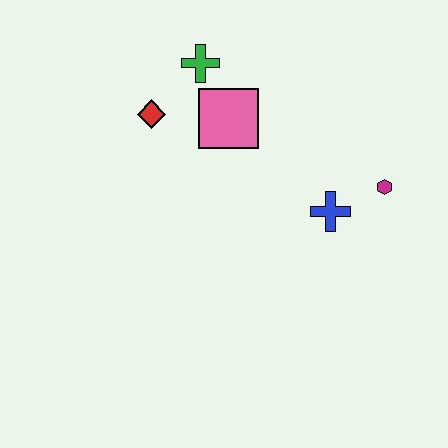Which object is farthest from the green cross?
The magenta hexagon is farthest from the green cross.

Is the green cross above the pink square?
Yes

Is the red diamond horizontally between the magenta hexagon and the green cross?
No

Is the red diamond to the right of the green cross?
No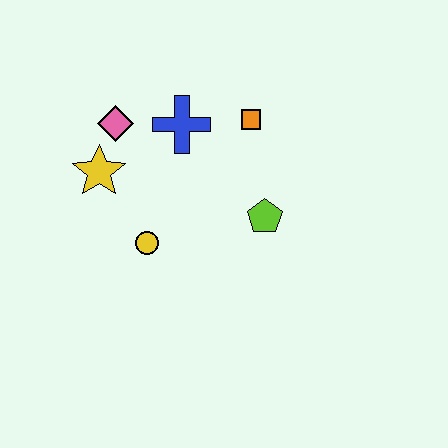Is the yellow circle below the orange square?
Yes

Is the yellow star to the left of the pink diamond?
Yes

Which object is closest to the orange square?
The blue cross is closest to the orange square.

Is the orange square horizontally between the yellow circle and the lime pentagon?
Yes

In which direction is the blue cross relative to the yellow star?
The blue cross is to the right of the yellow star.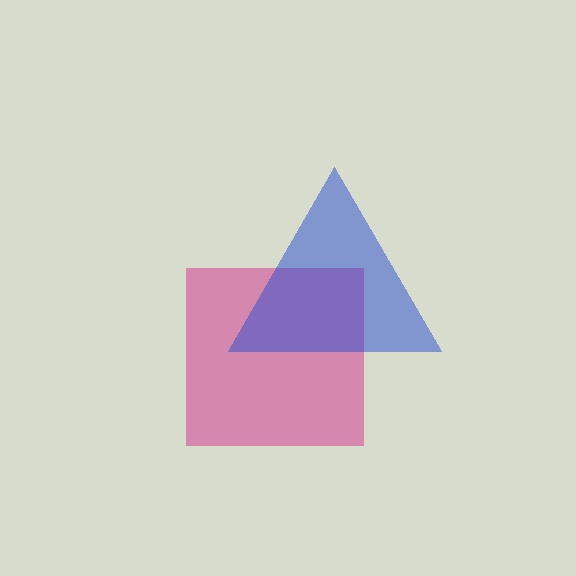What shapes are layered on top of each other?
The layered shapes are: a magenta square, a blue triangle.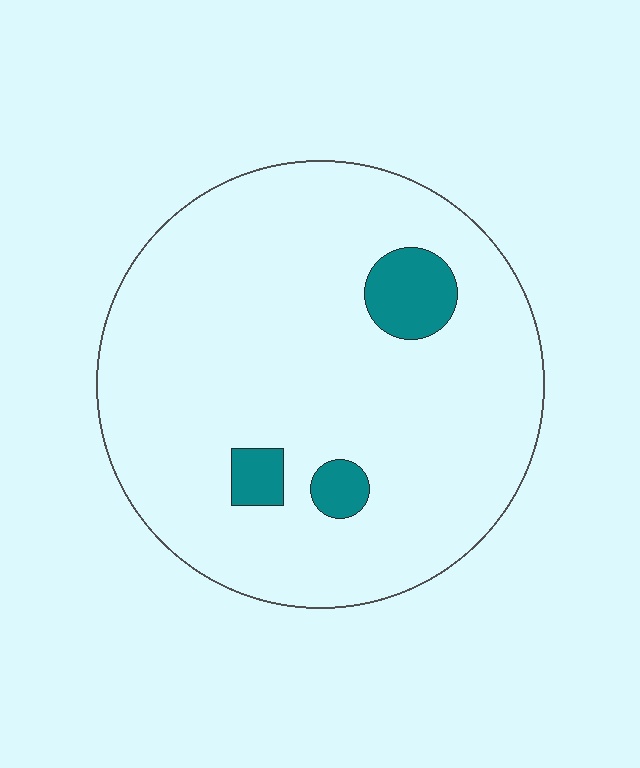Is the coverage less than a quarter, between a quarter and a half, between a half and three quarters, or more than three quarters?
Less than a quarter.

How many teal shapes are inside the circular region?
3.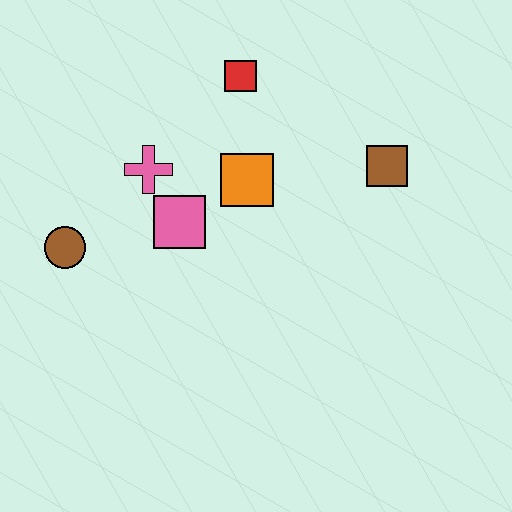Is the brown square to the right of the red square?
Yes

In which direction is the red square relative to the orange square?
The red square is above the orange square.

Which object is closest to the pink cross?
The pink square is closest to the pink cross.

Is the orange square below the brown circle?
No